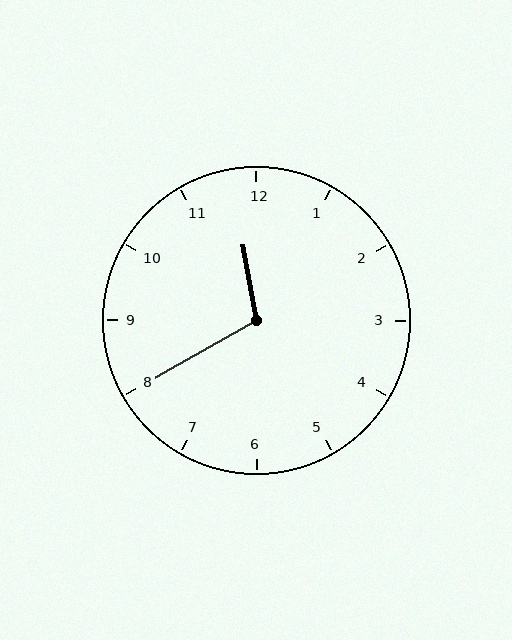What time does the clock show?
11:40.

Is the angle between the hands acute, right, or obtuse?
It is obtuse.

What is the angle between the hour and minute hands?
Approximately 110 degrees.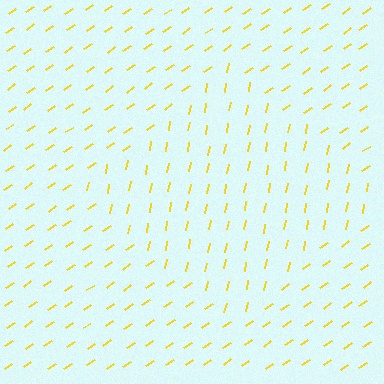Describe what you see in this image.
The image is filled with small yellow line segments. A diamond region in the image has lines oriented differently from the surrounding lines, creating a visible texture boundary.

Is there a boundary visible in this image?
Yes, there is a texture boundary formed by a change in line orientation.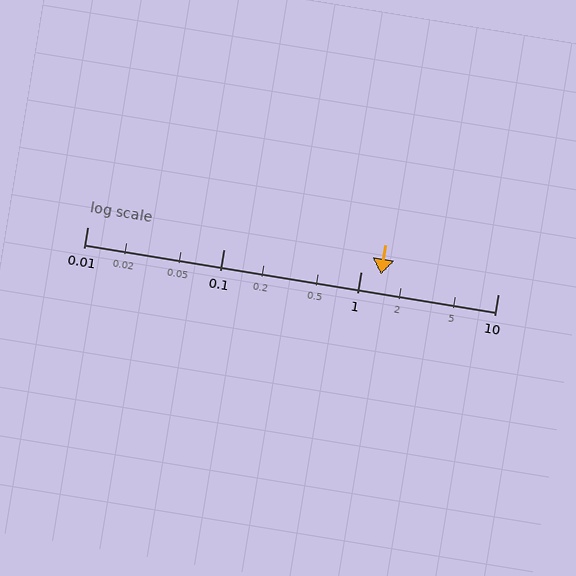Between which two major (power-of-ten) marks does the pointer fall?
The pointer is between 1 and 10.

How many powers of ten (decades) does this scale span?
The scale spans 3 decades, from 0.01 to 10.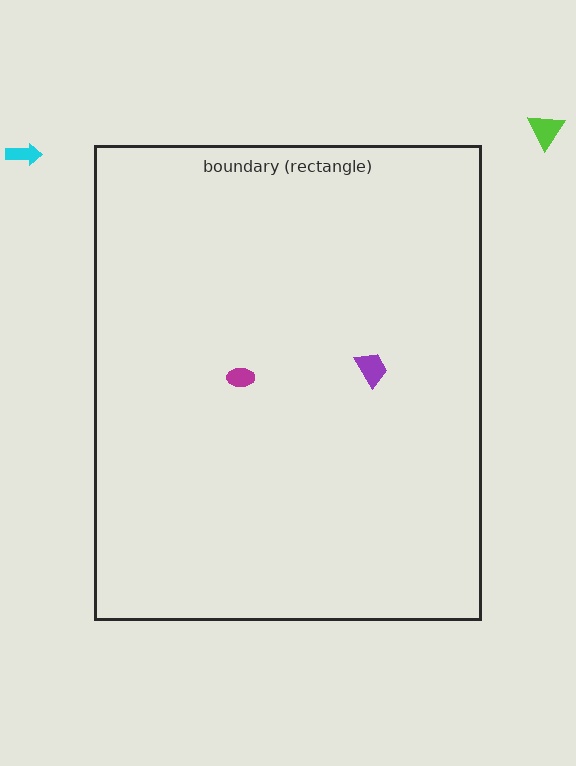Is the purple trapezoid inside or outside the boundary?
Inside.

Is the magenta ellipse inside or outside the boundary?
Inside.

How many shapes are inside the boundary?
2 inside, 2 outside.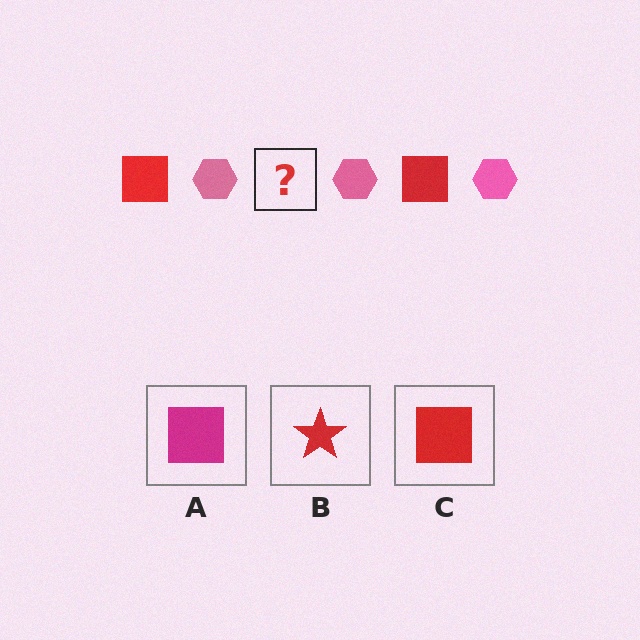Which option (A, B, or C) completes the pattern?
C.